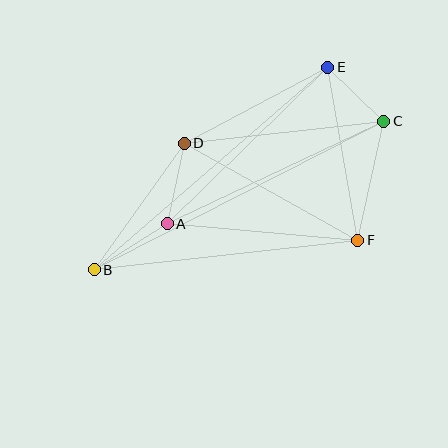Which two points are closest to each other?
Points C and E are closest to each other.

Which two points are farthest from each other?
Points B and C are farthest from each other.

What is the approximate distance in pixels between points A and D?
The distance between A and D is approximately 82 pixels.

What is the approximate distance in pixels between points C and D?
The distance between C and D is approximately 201 pixels.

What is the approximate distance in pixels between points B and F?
The distance between B and F is approximately 265 pixels.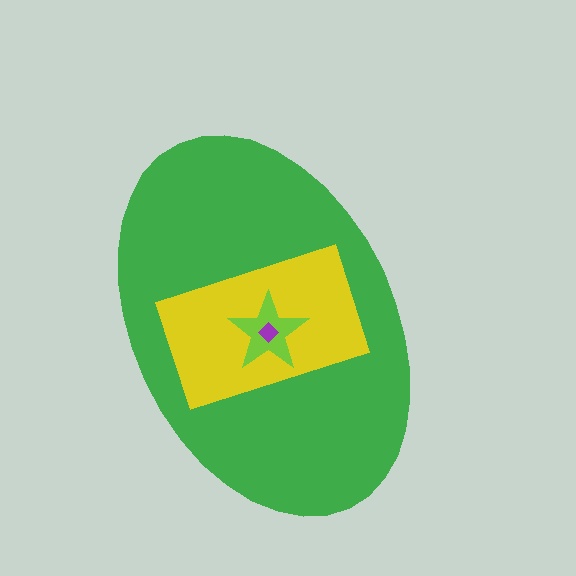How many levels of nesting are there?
4.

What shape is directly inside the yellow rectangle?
The lime star.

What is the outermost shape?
The green ellipse.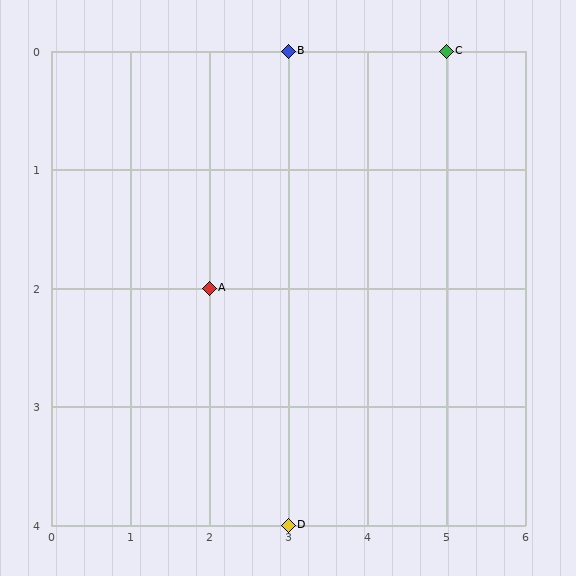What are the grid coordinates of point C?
Point C is at grid coordinates (5, 0).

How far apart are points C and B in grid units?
Points C and B are 2 columns apart.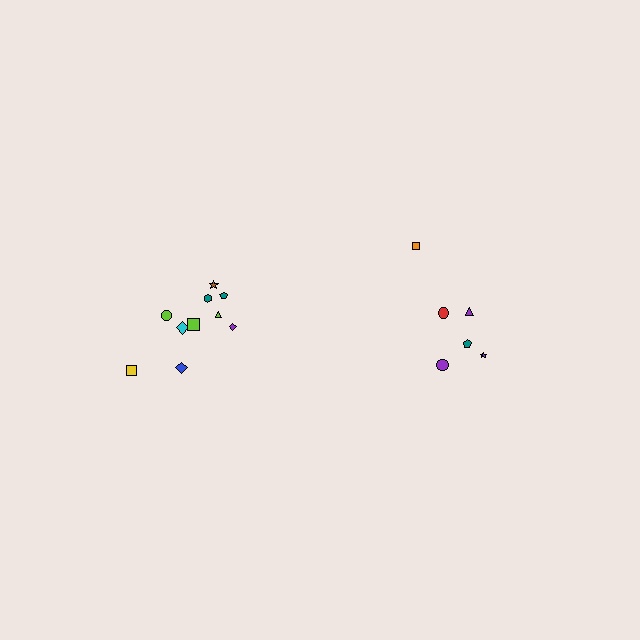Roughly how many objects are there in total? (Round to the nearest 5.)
Roughly 15 objects in total.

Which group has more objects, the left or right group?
The left group.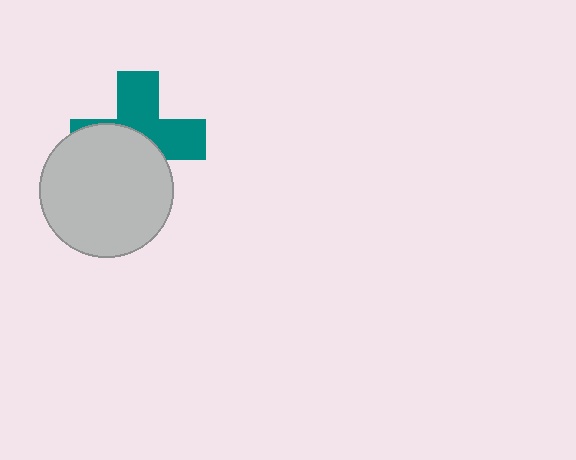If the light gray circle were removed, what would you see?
You would see the complete teal cross.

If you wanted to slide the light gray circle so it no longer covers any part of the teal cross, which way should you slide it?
Slide it down — that is the most direct way to separate the two shapes.